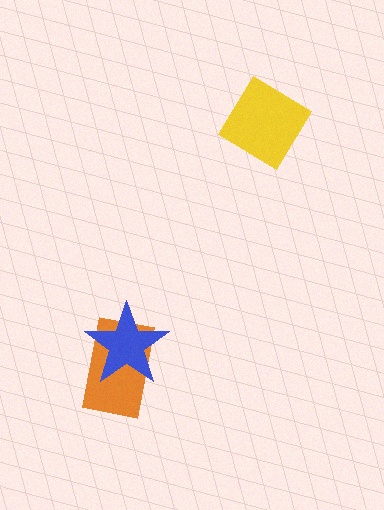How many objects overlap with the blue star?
1 object overlaps with the blue star.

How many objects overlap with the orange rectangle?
1 object overlaps with the orange rectangle.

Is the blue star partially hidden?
No, no other shape covers it.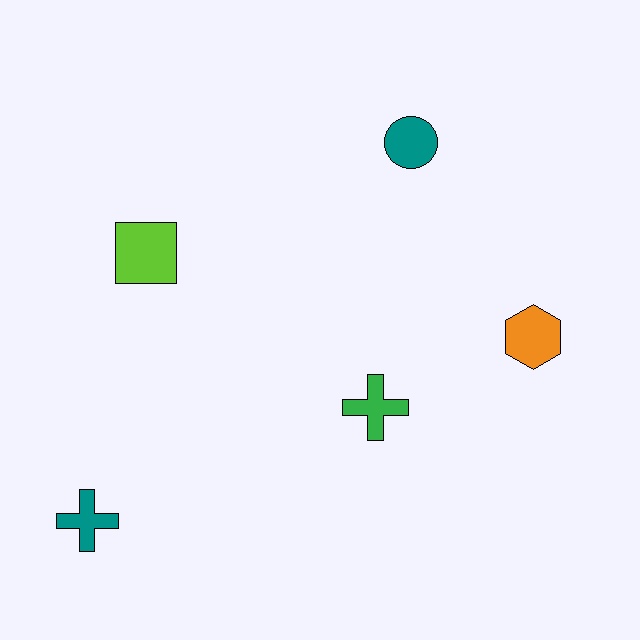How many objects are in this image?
There are 5 objects.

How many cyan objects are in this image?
There are no cyan objects.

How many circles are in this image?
There is 1 circle.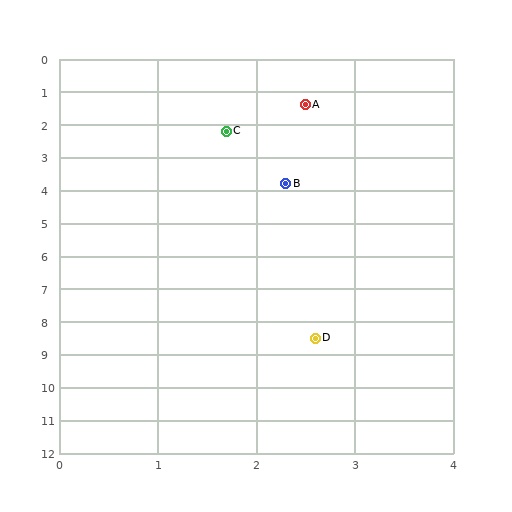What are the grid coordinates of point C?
Point C is at approximately (1.7, 2.2).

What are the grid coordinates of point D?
Point D is at approximately (2.6, 8.5).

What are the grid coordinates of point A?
Point A is at approximately (2.5, 1.4).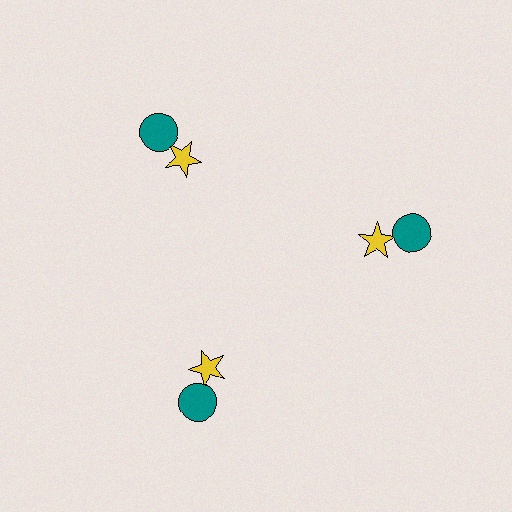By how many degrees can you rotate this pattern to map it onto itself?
The pattern maps onto itself every 120 degrees of rotation.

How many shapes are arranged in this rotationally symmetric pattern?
There are 6 shapes, arranged in 3 groups of 2.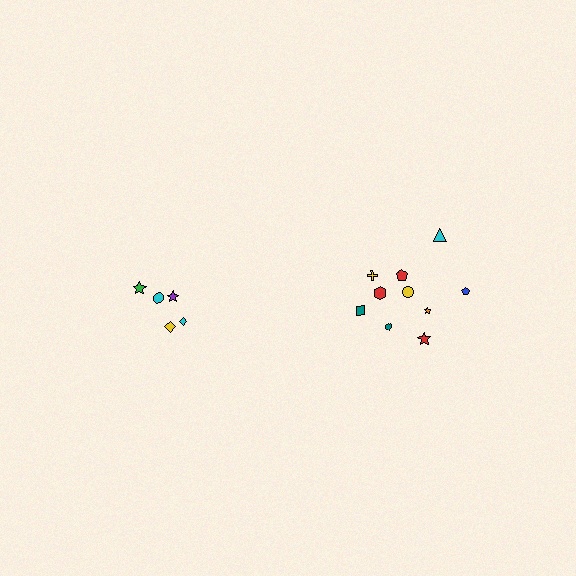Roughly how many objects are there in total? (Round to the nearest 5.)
Roughly 15 objects in total.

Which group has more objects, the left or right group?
The right group.